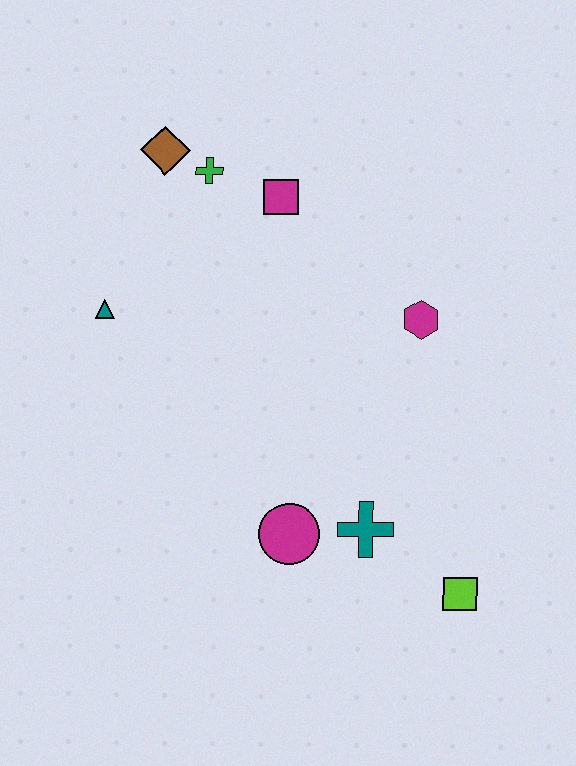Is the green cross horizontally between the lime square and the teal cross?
No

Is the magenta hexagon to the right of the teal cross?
Yes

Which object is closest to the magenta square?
The green cross is closest to the magenta square.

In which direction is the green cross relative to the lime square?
The green cross is above the lime square.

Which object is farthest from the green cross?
The lime square is farthest from the green cross.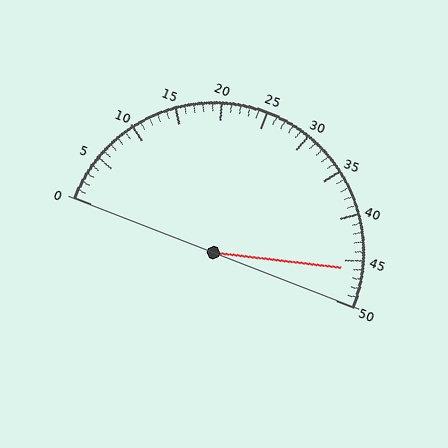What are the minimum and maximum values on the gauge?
The gauge ranges from 0 to 50.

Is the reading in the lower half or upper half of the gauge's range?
The reading is in the upper half of the range (0 to 50).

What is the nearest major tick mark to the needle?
The nearest major tick mark is 45.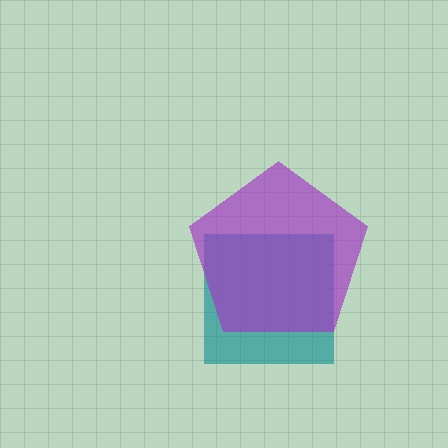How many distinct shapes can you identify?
There are 2 distinct shapes: a teal square, a purple pentagon.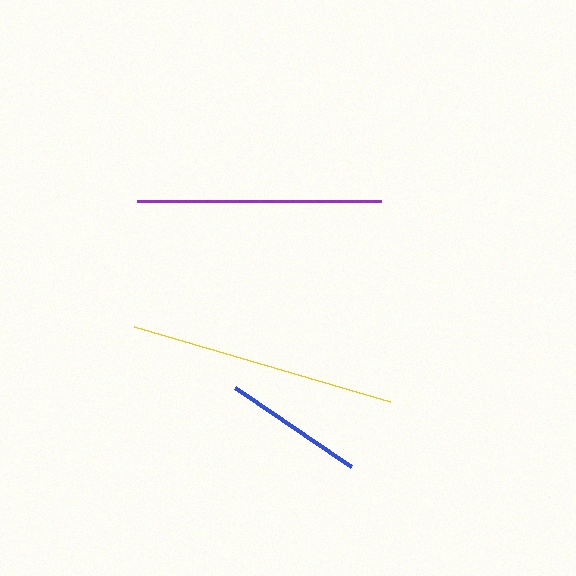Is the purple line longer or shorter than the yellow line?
The yellow line is longer than the purple line.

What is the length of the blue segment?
The blue segment is approximately 140 pixels long.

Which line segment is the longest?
The yellow line is the longest at approximately 266 pixels.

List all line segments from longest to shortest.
From longest to shortest: yellow, purple, blue.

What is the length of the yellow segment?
The yellow segment is approximately 266 pixels long.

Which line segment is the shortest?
The blue line is the shortest at approximately 140 pixels.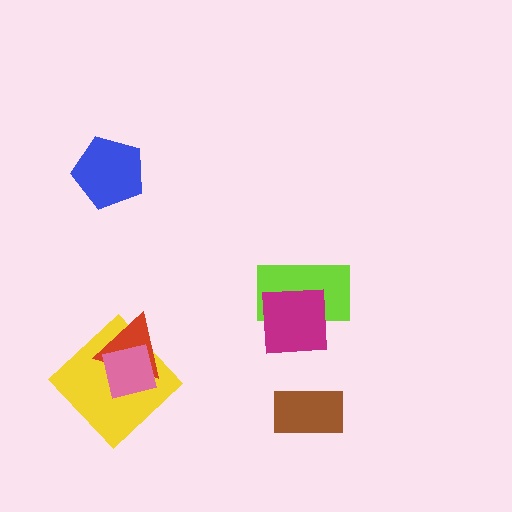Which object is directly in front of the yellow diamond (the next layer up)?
The red triangle is directly in front of the yellow diamond.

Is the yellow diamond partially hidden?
Yes, it is partially covered by another shape.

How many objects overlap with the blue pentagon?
0 objects overlap with the blue pentagon.